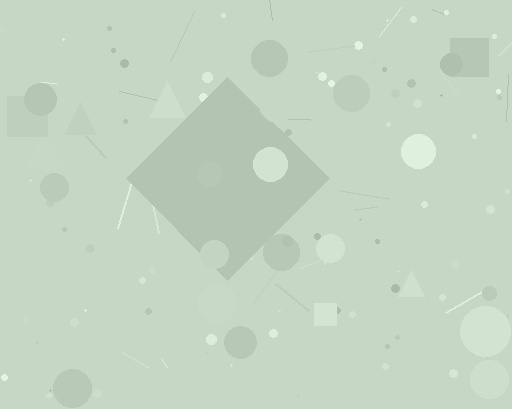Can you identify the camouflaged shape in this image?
The camouflaged shape is a diamond.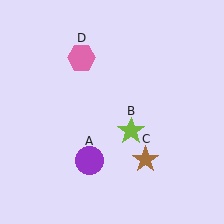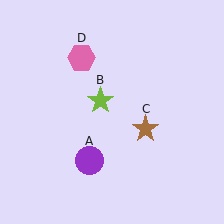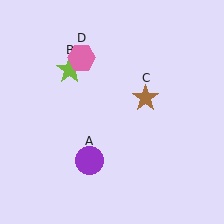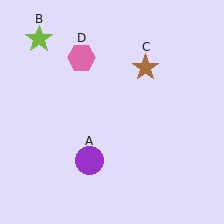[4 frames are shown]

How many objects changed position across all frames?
2 objects changed position: lime star (object B), brown star (object C).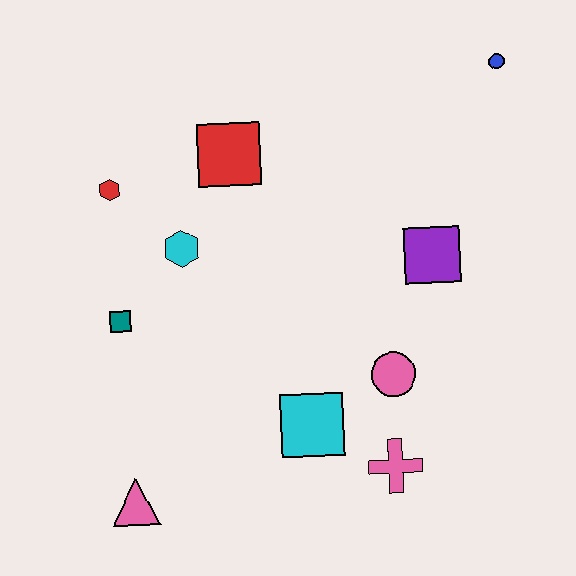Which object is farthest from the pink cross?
The blue circle is farthest from the pink cross.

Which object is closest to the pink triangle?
The teal square is closest to the pink triangle.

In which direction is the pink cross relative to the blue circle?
The pink cross is below the blue circle.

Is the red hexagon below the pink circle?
No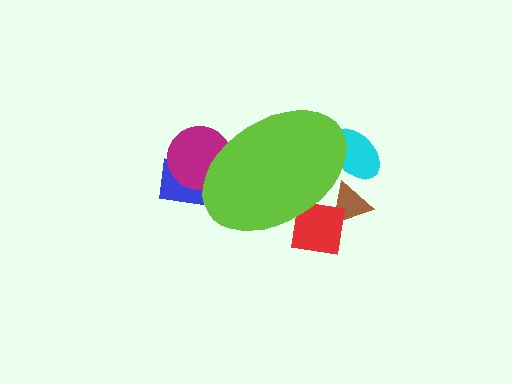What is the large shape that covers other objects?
A lime ellipse.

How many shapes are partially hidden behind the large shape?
5 shapes are partially hidden.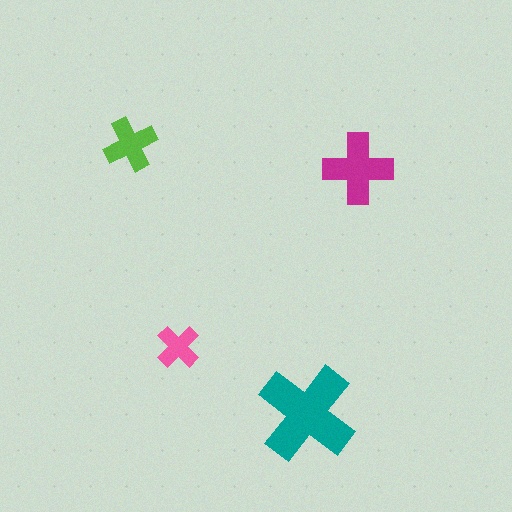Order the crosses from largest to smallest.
the teal one, the magenta one, the lime one, the pink one.